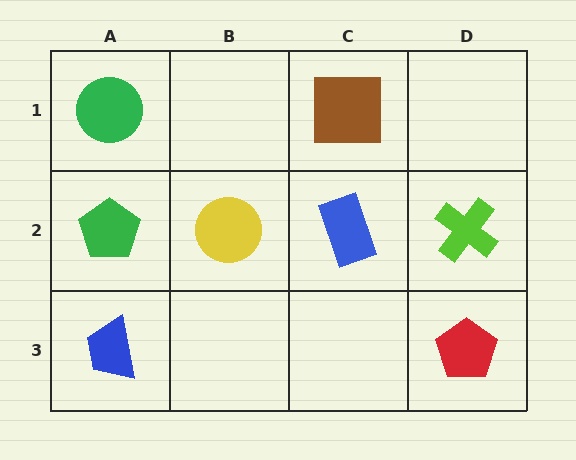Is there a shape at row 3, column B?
No, that cell is empty.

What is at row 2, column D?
A lime cross.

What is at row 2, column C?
A blue rectangle.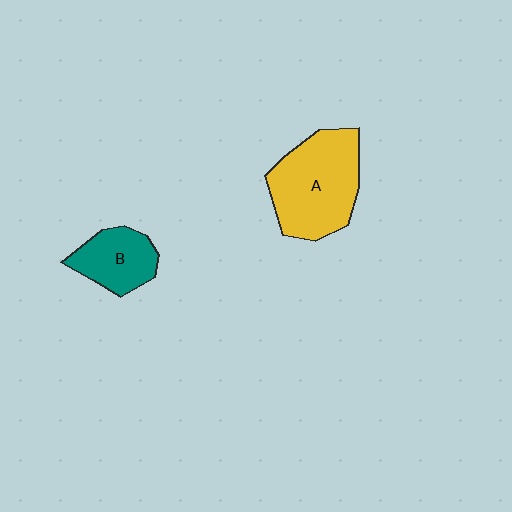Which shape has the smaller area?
Shape B (teal).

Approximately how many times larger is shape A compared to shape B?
Approximately 1.9 times.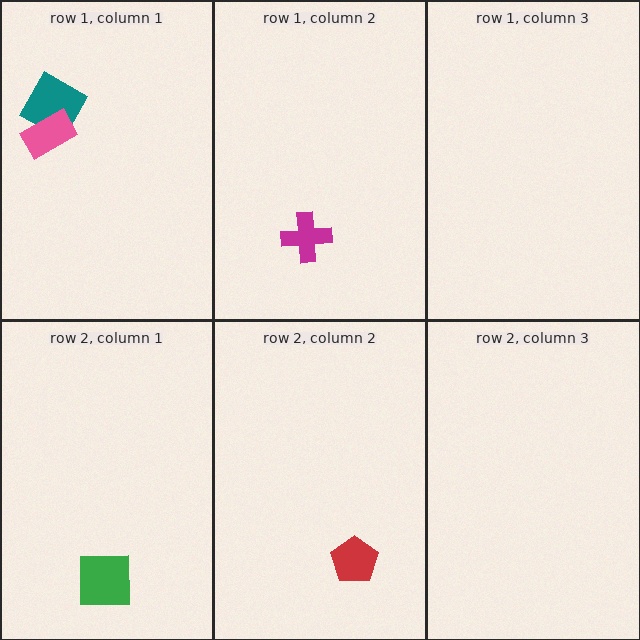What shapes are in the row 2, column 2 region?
The red pentagon.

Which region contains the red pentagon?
The row 2, column 2 region.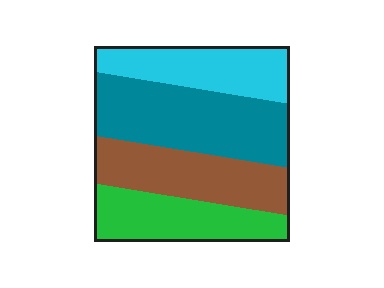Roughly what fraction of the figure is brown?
Brown covers 24% of the figure.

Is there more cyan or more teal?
Teal.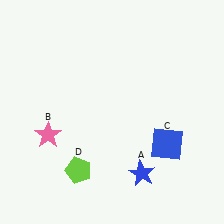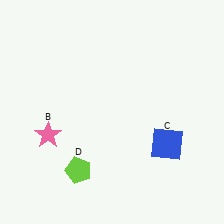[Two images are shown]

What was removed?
The blue star (A) was removed in Image 2.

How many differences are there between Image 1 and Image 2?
There is 1 difference between the two images.